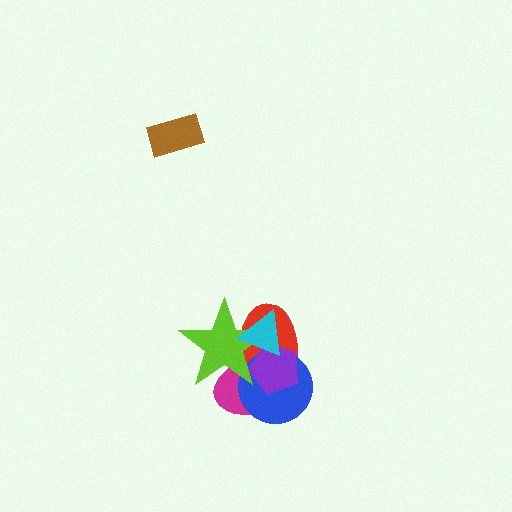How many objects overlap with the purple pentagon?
5 objects overlap with the purple pentagon.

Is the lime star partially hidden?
Yes, it is partially covered by another shape.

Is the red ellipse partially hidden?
Yes, it is partially covered by another shape.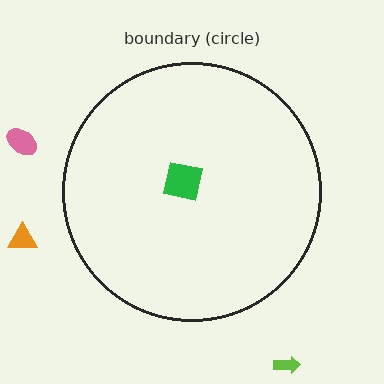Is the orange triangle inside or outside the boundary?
Outside.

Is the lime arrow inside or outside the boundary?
Outside.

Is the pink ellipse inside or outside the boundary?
Outside.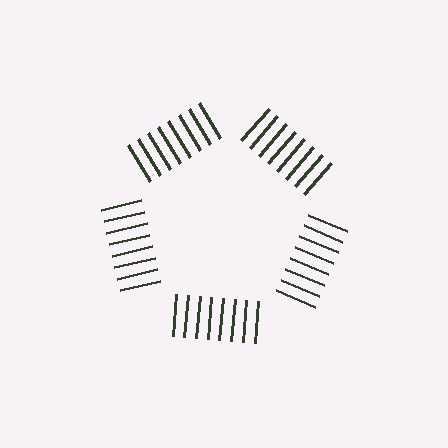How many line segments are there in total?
40 — 8 along each of the 5 edges.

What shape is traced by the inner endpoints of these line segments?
An illusory pentagon — the line segments terminate on its edges but no continuous stroke is drawn.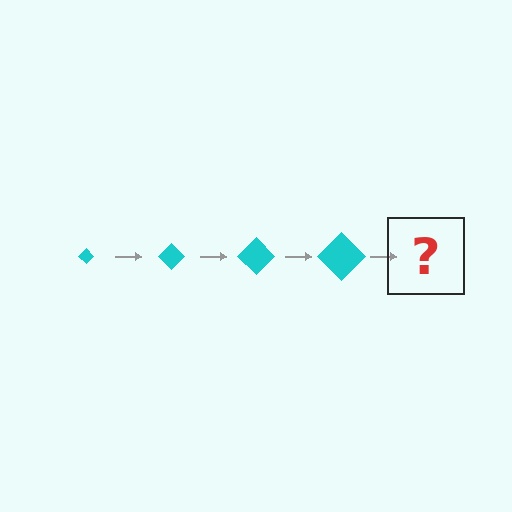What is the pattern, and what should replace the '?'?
The pattern is that the diamond gets progressively larger each step. The '?' should be a cyan diamond, larger than the previous one.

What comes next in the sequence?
The next element should be a cyan diamond, larger than the previous one.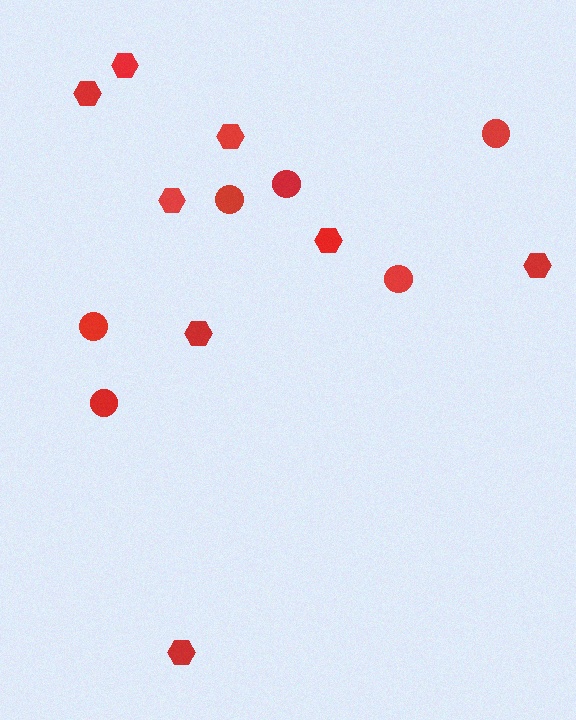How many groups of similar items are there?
There are 2 groups: one group of circles (6) and one group of hexagons (8).